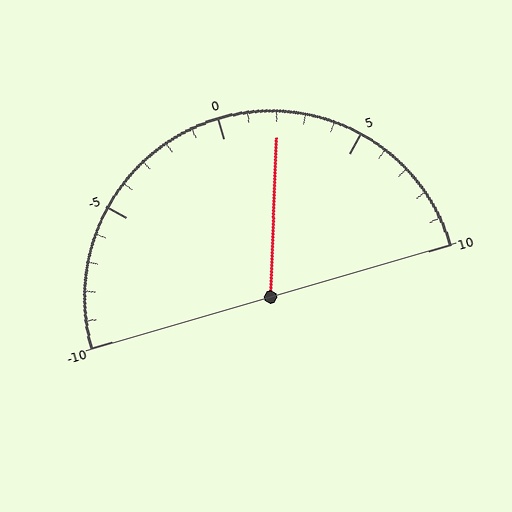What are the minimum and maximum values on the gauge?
The gauge ranges from -10 to 10.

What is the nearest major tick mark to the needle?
The nearest major tick mark is 0.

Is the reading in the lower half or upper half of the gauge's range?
The reading is in the upper half of the range (-10 to 10).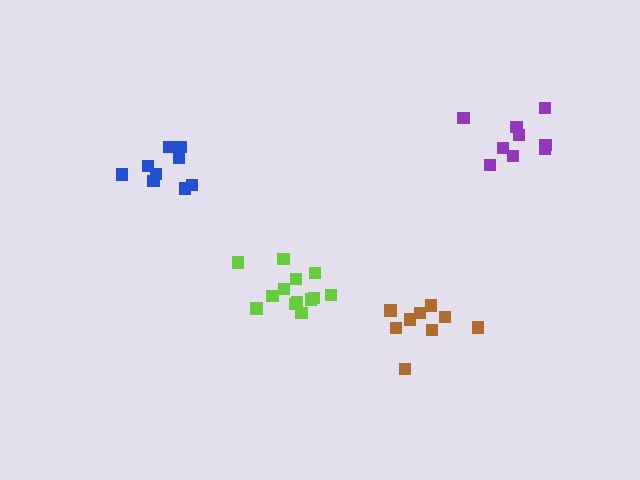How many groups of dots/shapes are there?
There are 4 groups.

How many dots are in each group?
Group 1: 9 dots, Group 2: 13 dots, Group 3: 9 dots, Group 4: 9 dots (40 total).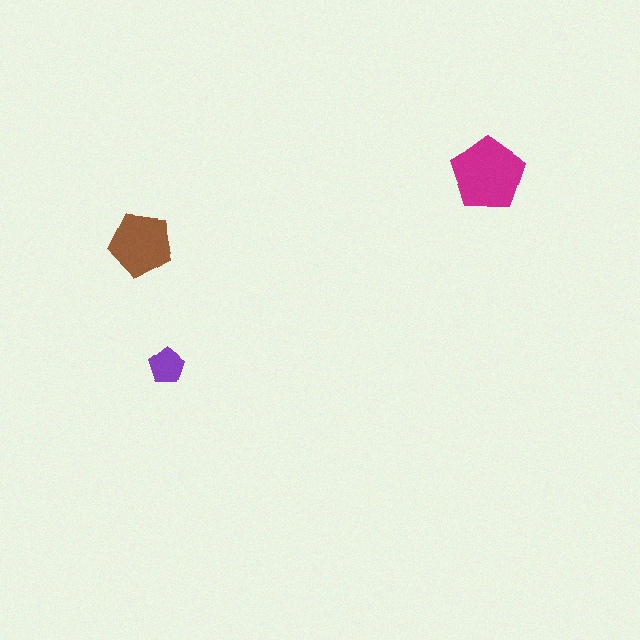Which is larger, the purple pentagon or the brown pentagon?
The brown one.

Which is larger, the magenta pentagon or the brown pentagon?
The magenta one.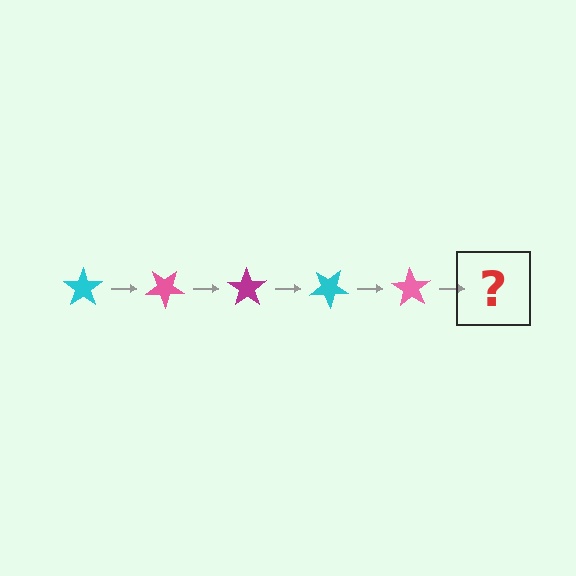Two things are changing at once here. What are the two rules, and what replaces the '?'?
The two rules are that it rotates 35 degrees each step and the color cycles through cyan, pink, and magenta. The '?' should be a magenta star, rotated 175 degrees from the start.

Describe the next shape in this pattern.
It should be a magenta star, rotated 175 degrees from the start.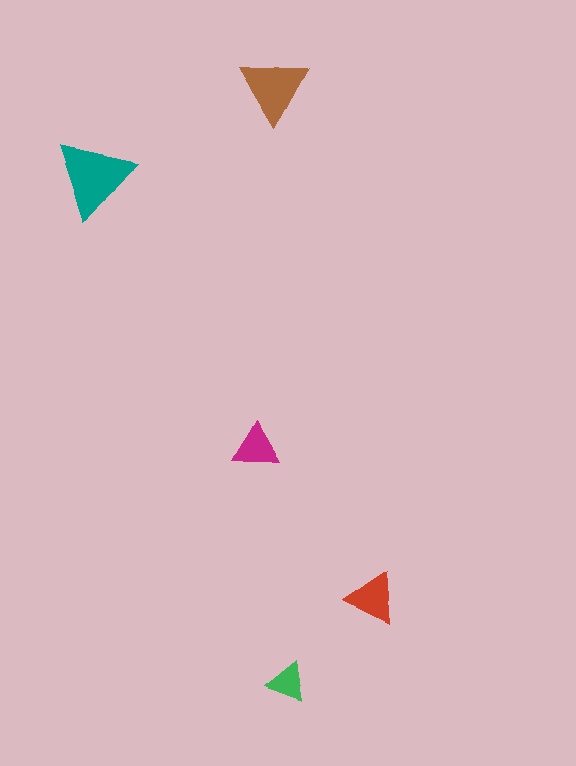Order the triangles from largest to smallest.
the teal one, the brown one, the red one, the magenta one, the green one.